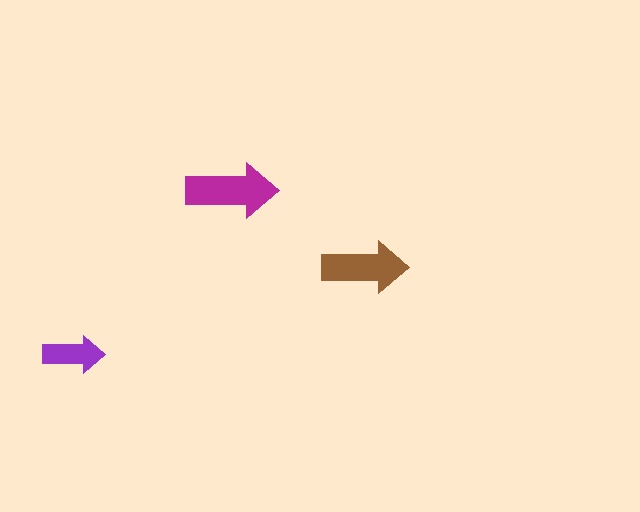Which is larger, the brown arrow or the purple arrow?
The brown one.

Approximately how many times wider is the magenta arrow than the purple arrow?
About 1.5 times wider.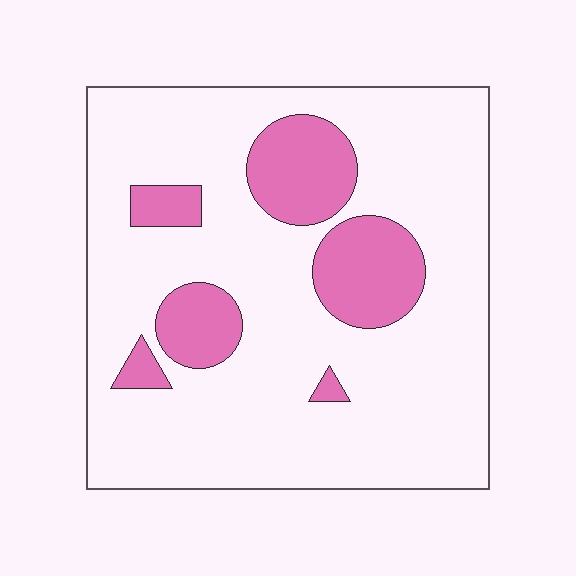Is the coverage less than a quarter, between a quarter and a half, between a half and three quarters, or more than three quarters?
Less than a quarter.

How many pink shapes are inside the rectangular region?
6.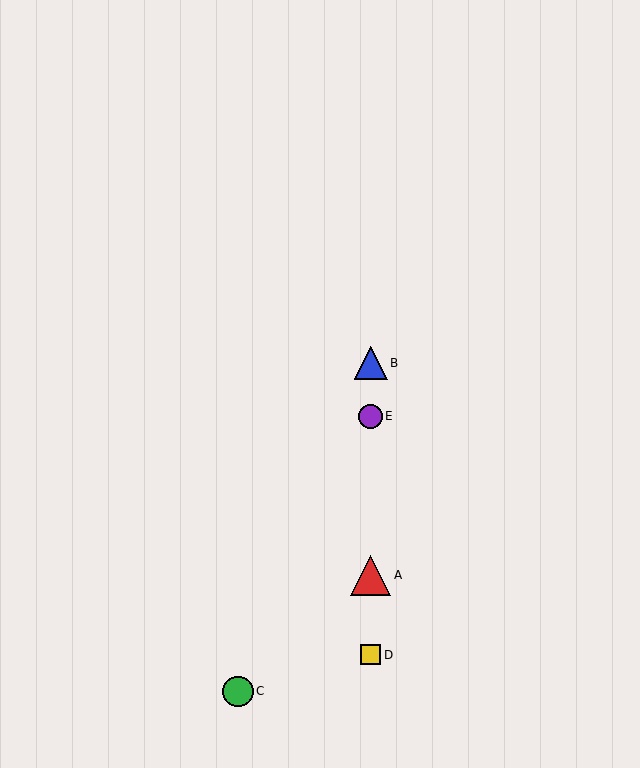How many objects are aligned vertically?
4 objects (A, B, D, E) are aligned vertically.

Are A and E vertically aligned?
Yes, both are at x≈371.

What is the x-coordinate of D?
Object D is at x≈371.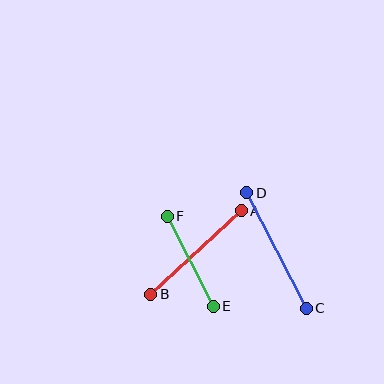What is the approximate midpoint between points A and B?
The midpoint is at approximately (196, 252) pixels.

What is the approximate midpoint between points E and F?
The midpoint is at approximately (190, 261) pixels.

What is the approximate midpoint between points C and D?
The midpoint is at approximately (276, 250) pixels.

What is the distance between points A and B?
The distance is approximately 123 pixels.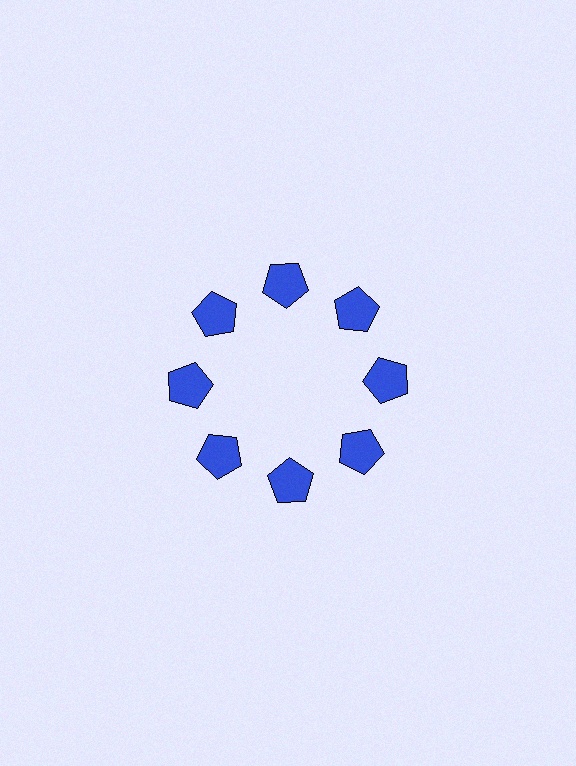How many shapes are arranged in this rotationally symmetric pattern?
There are 8 shapes, arranged in 8 groups of 1.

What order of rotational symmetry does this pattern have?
This pattern has 8-fold rotational symmetry.